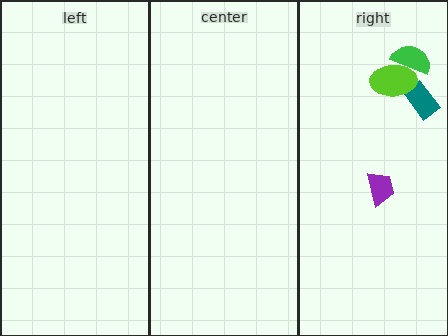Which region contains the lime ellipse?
The right region.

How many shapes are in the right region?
4.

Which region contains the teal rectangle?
The right region.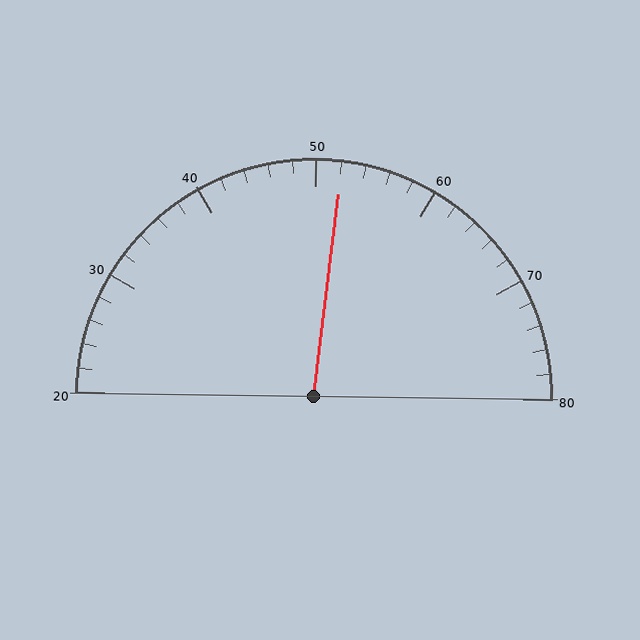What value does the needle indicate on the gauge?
The needle indicates approximately 52.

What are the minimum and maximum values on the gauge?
The gauge ranges from 20 to 80.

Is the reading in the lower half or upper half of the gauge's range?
The reading is in the upper half of the range (20 to 80).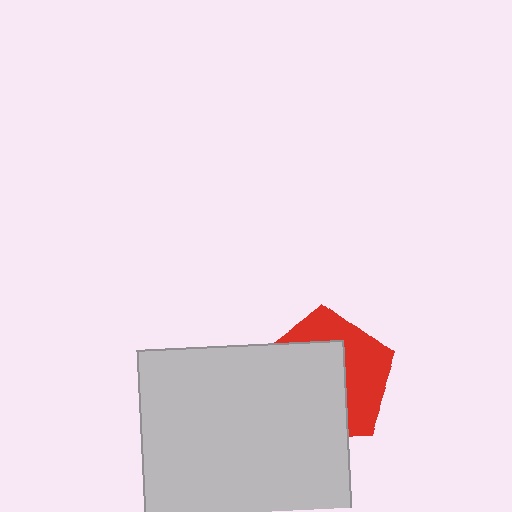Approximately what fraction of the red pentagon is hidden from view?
Roughly 58% of the red pentagon is hidden behind the light gray square.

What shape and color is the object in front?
The object in front is a light gray square.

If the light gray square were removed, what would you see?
You would see the complete red pentagon.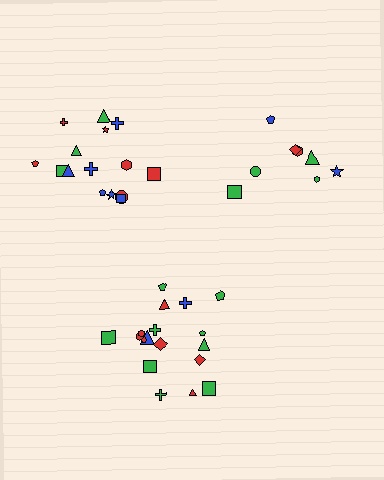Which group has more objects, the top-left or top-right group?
The top-left group.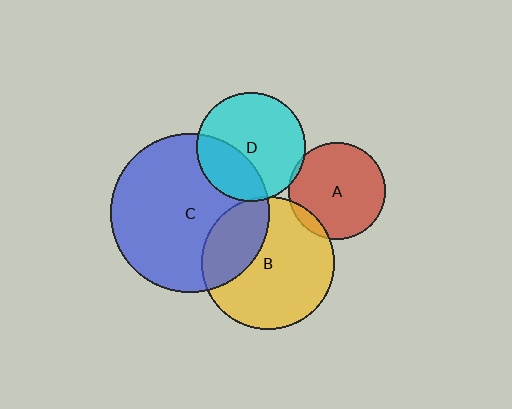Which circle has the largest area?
Circle C (blue).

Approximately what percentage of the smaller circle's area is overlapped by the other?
Approximately 5%.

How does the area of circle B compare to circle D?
Approximately 1.5 times.